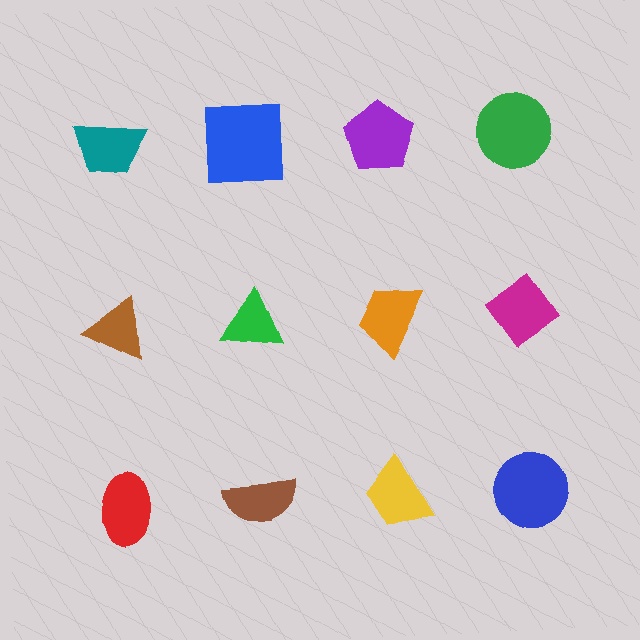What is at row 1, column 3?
A purple pentagon.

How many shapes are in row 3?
4 shapes.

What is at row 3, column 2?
A brown semicircle.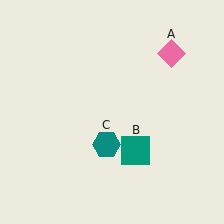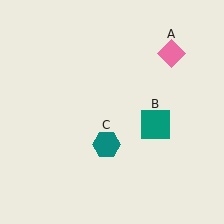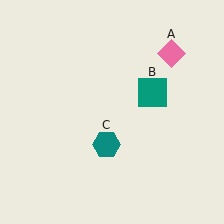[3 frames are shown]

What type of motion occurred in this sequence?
The teal square (object B) rotated counterclockwise around the center of the scene.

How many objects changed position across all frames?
1 object changed position: teal square (object B).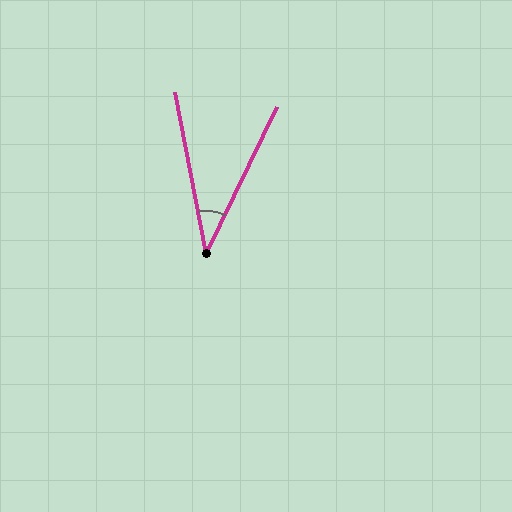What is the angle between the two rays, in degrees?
Approximately 37 degrees.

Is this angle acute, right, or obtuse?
It is acute.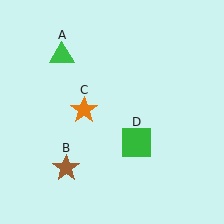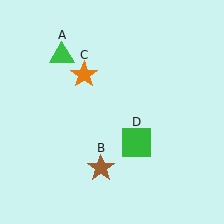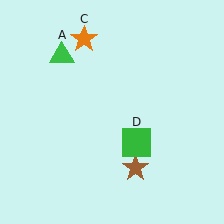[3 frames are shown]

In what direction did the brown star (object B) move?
The brown star (object B) moved right.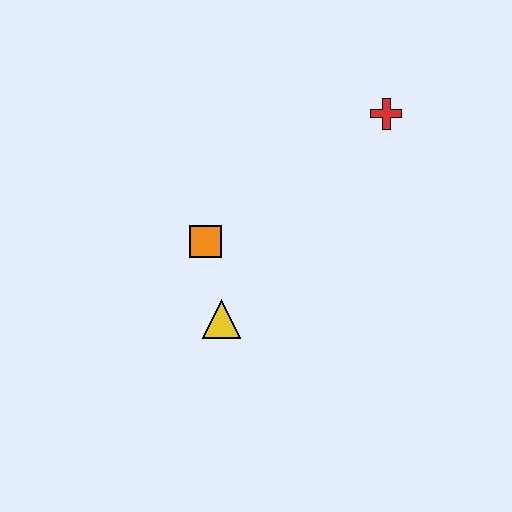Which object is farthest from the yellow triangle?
The red cross is farthest from the yellow triangle.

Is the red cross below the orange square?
No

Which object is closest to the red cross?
The orange square is closest to the red cross.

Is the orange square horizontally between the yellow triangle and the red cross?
No